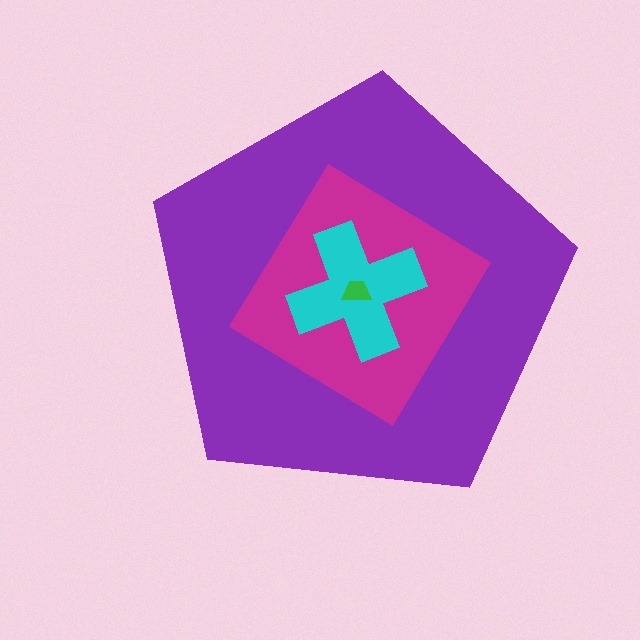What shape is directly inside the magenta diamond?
The cyan cross.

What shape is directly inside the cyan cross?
The green trapezoid.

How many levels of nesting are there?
4.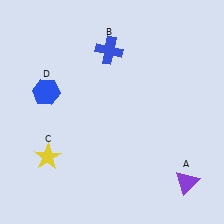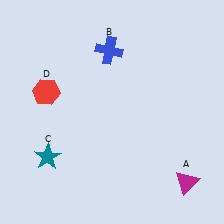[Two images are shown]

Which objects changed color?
A changed from purple to magenta. C changed from yellow to teal. D changed from blue to red.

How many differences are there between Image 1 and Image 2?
There are 3 differences between the two images.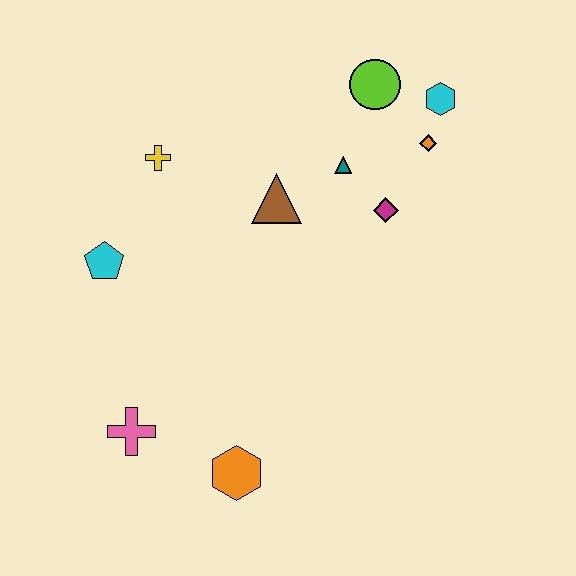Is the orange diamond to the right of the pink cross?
Yes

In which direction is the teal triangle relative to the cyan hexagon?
The teal triangle is to the left of the cyan hexagon.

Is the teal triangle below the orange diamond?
Yes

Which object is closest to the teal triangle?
The magenta diamond is closest to the teal triangle.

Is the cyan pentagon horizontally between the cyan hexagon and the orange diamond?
No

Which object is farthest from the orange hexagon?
The cyan hexagon is farthest from the orange hexagon.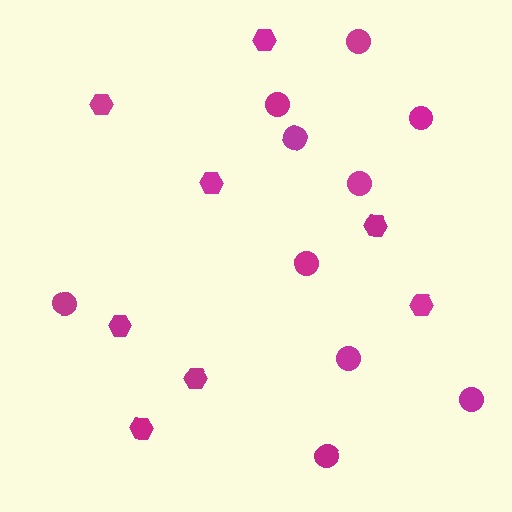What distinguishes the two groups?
There are 2 groups: one group of hexagons (8) and one group of circles (10).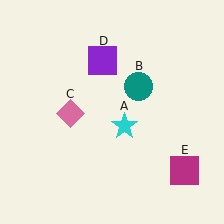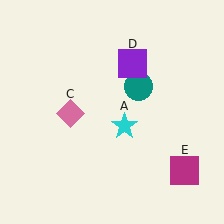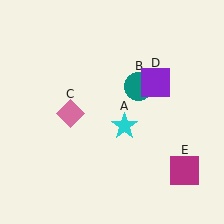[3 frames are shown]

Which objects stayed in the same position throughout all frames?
Cyan star (object A) and teal circle (object B) and pink diamond (object C) and magenta square (object E) remained stationary.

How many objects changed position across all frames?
1 object changed position: purple square (object D).